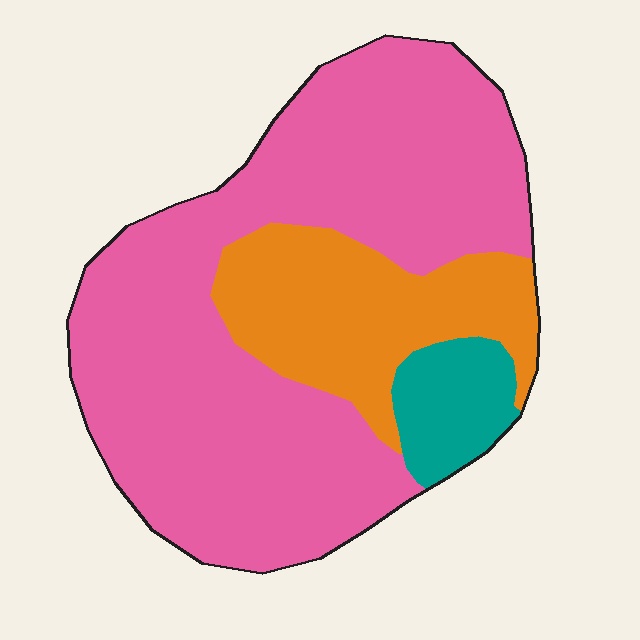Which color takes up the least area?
Teal, at roughly 10%.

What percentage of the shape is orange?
Orange covers about 25% of the shape.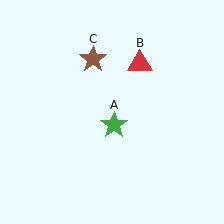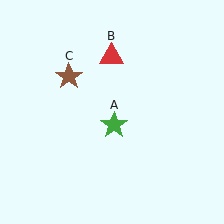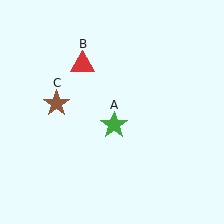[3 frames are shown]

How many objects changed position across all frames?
2 objects changed position: red triangle (object B), brown star (object C).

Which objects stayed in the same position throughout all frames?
Green star (object A) remained stationary.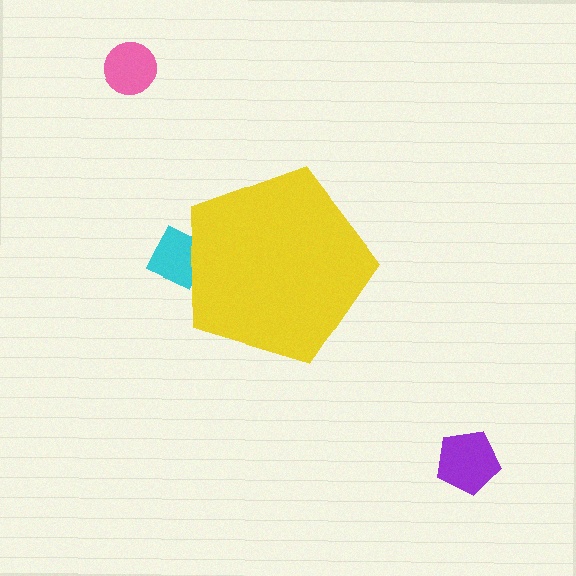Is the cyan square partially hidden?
Yes, the cyan square is partially hidden behind the yellow pentagon.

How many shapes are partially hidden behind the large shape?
1 shape is partially hidden.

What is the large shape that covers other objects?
A yellow pentagon.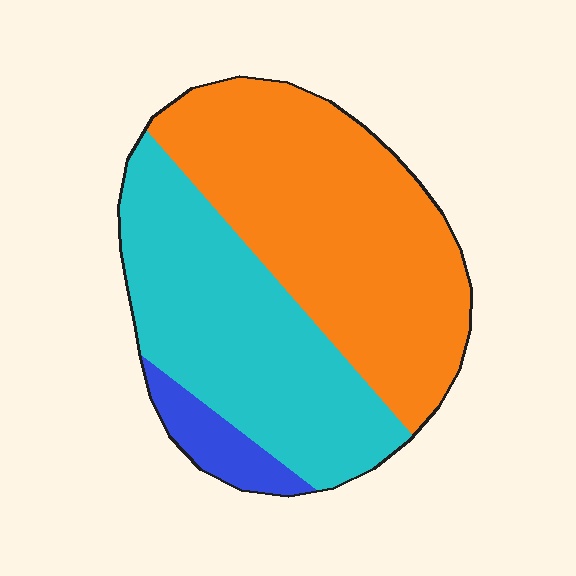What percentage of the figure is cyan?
Cyan takes up about two fifths (2/5) of the figure.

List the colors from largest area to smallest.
From largest to smallest: orange, cyan, blue.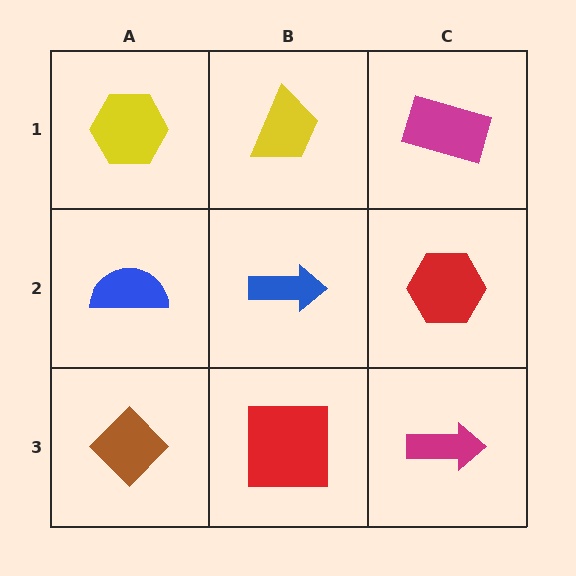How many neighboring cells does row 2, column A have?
3.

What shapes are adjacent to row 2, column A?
A yellow hexagon (row 1, column A), a brown diamond (row 3, column A), a blue arrow (row 2, column B).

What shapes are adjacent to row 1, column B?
A blue arrow (row 2, column B), a yellow hexagon (row 1, column A), a magenta rectangle (row 1, column C).